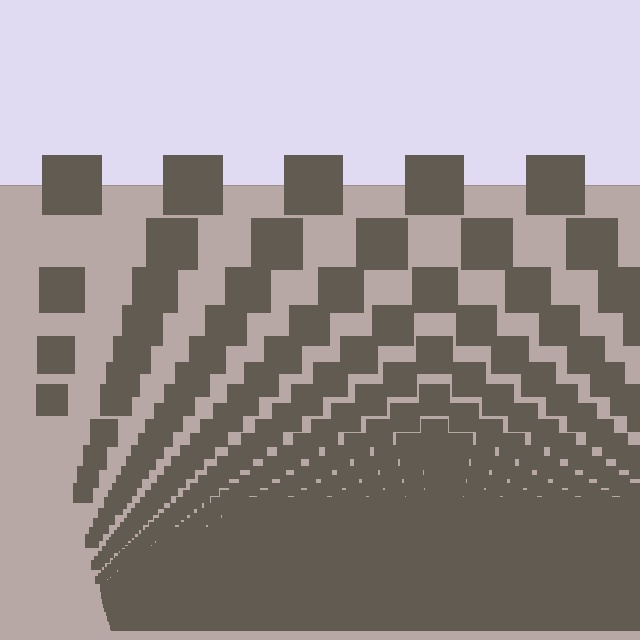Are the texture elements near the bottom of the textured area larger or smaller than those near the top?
Smaller. The gradient is inverted — elements near the bottom are smaller and denser.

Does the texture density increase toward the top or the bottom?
Density increases toward the bottom.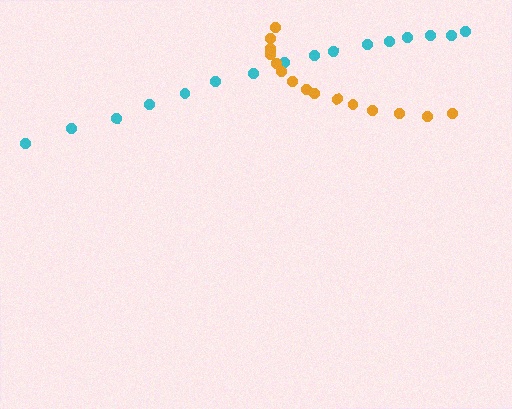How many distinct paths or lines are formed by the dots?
There are 2 distinct paths.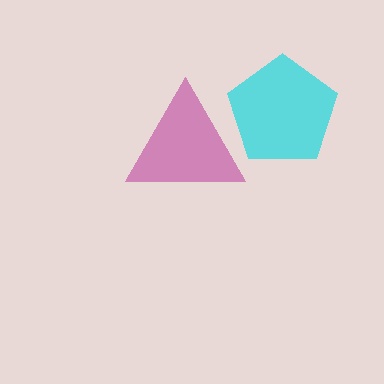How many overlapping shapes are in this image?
There are 2 overlapping shapes in the image.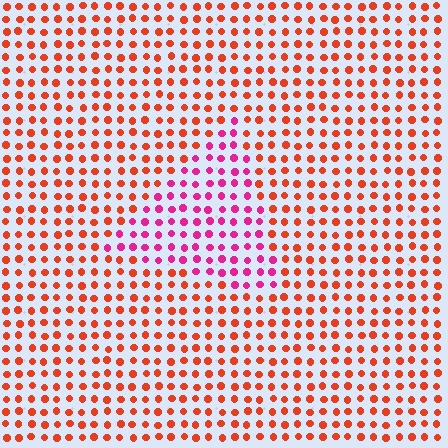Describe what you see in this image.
The image is filled with small red elements in a uniform arrangement. A triangle-shaped region is visible where the elements are tinted to a slightly different hue, forming a subtle color boundary.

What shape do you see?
I see a triangle.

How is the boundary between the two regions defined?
The boundary is defined purely by a slight shift in hue (about 45 degrees). Spacing, size, and orientation are identical on both sides.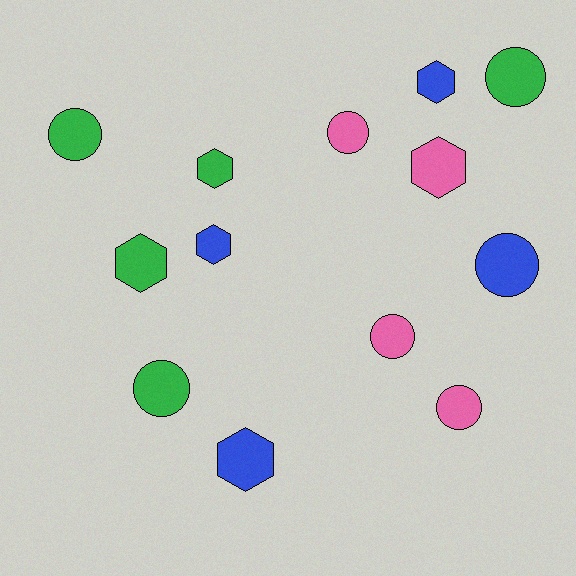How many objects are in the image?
There are 13 objects.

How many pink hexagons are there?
There is 1 pink hexagon.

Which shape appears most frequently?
Circle, with 7 objects.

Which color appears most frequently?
Green, with 5 objects.